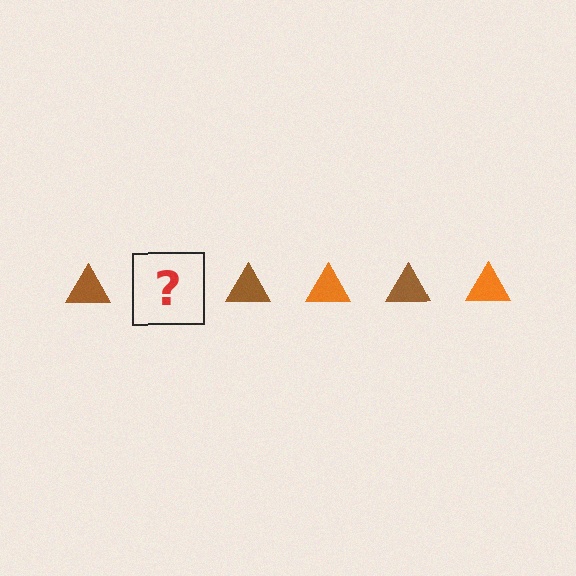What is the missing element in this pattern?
The missing element is an orange triangle.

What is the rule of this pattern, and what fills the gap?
The rule is that the pattern cycles through brown, orange triangles. The gap should be filled with an orange triangle.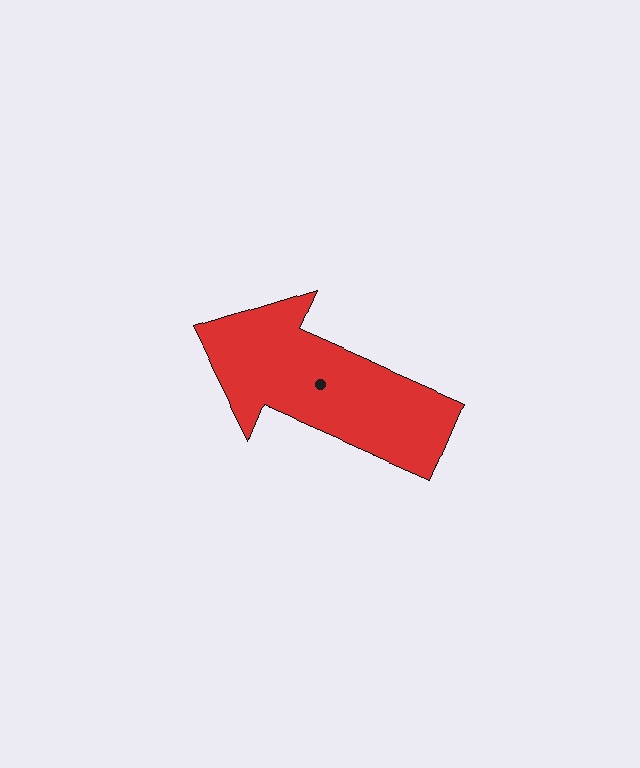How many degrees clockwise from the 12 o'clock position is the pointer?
Approximately 294 degrees.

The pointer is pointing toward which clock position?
Roughly 10 o'clock.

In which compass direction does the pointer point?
Northwest.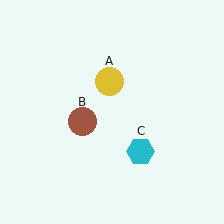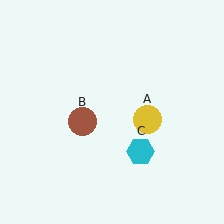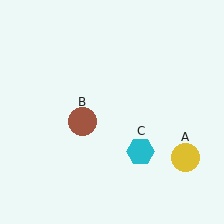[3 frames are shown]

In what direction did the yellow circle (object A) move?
The yellow circle (object A) moved down and to the right.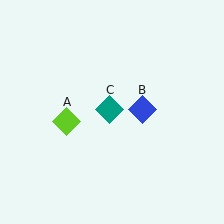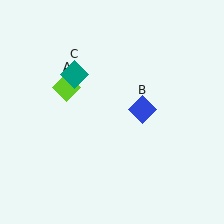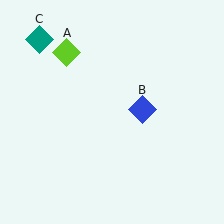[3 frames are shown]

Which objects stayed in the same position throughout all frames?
Blue diamond (object B) remained stationary.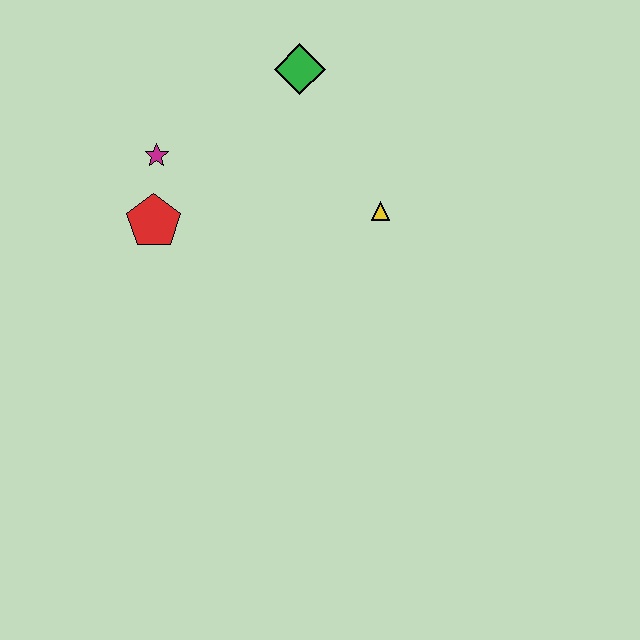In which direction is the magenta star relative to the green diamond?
The magenta star is to the left of the green diamond.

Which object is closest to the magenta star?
The red pentagon is closest to the magenta star.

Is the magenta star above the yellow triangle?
Yes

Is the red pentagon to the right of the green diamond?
No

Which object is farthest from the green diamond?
The red pentagon is farthest from the green diamond.